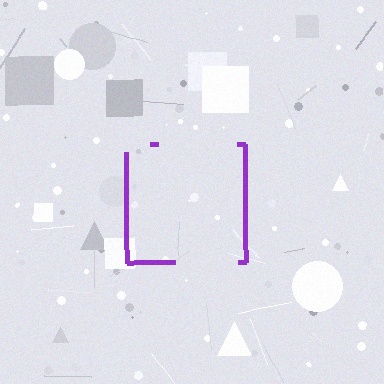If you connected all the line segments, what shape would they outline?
They would outline a square.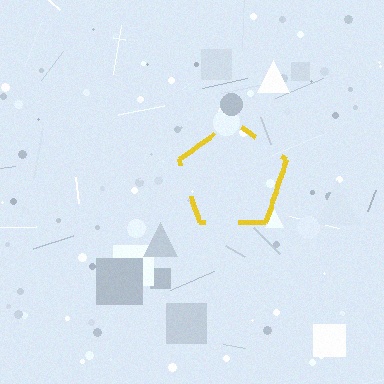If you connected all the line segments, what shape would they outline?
They would outline a pentagon.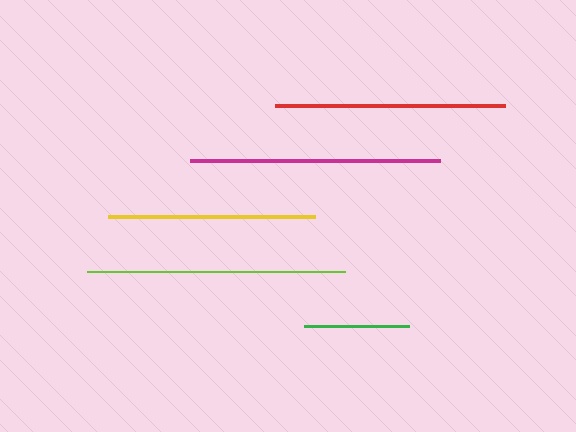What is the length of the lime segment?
The lime segment is approximately 258 pixels long.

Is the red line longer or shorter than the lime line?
The lime line is longer than the red line.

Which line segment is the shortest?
The green line is the shortest at approximately 105 pixels.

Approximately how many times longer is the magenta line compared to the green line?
The magenta line is approximately 2.4 times the length of the green line.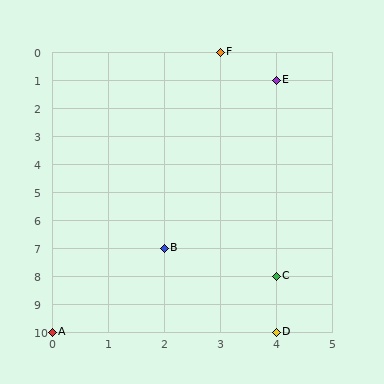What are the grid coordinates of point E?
Point E is at grid coordinates (4, 1).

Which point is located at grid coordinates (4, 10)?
Point D is at (4, 10).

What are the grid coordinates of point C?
Point C is at grid coordinates (4, 8).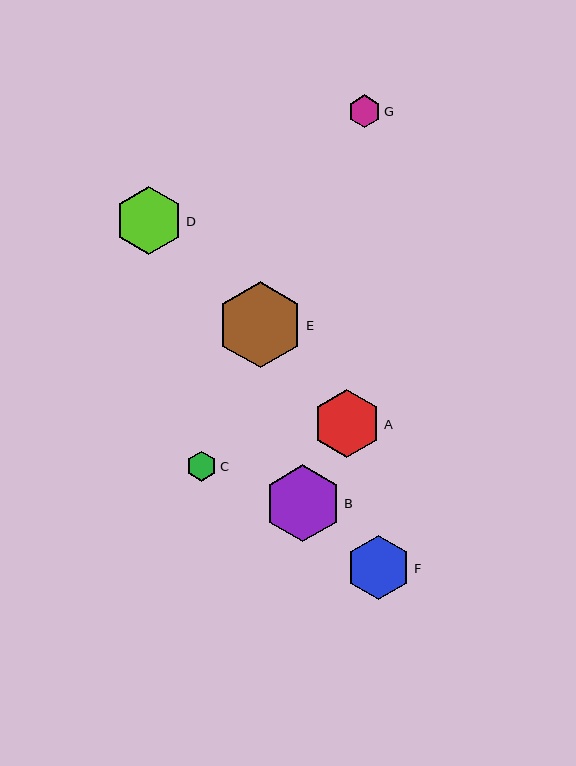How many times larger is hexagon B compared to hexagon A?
Hexagon B is approximately 1.1 times the size of hexagon A.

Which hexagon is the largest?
Hexagon E is the largest with a size of approximately 87 pixels.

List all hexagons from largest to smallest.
From largest to smallest: E, B, D, A, F, G, C.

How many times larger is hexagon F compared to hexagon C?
Hexagon F is approximately 2.1 times the size of hexagon C.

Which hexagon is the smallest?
Hexagon C is the smallest with a size of approximately 30 pixels.